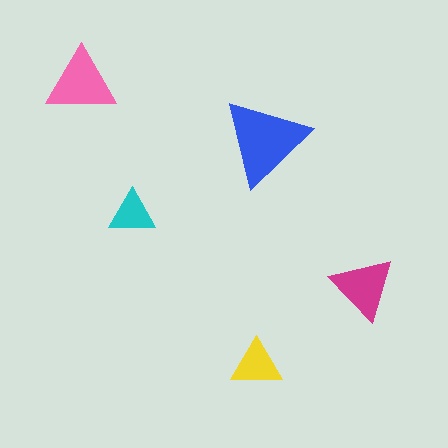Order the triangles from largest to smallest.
the blue one, the pink one, the magenta one, the yellow one, the cyan one.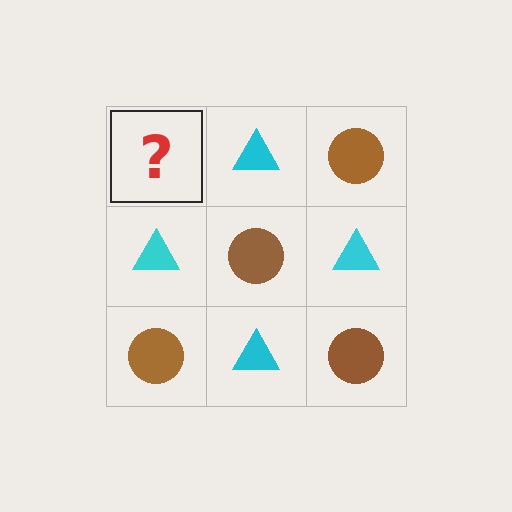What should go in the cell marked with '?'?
The missing cell should contain a brown circle.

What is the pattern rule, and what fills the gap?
The rule is that it alternates brown circle and cyan triangle in a checkerboard pattern. The gap should be filled with a brown circle.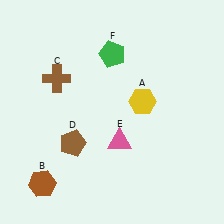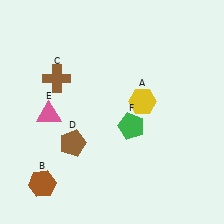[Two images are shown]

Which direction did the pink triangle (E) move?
The pink triangle (E) moved left.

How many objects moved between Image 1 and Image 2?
2 objects moved between the two images.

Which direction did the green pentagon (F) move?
The green pentagon (F) moved down.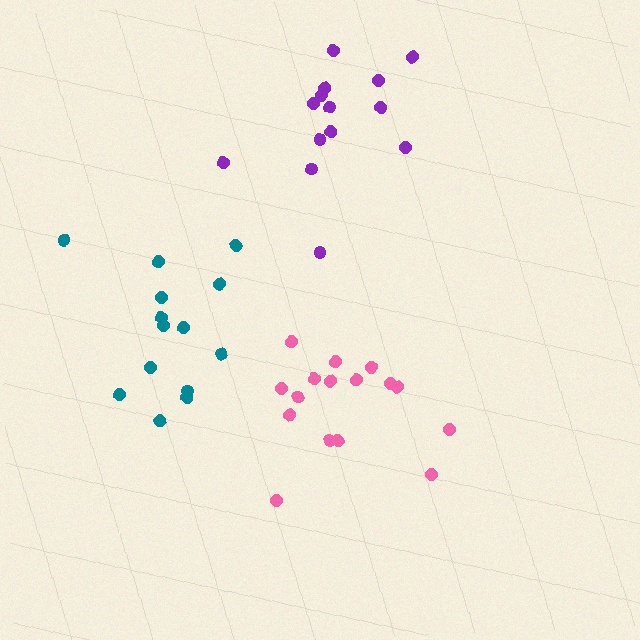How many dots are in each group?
Group 1: 16 dots, Group 2: 14 dots, Group 3: 14 dots (44 total).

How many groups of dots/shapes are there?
There are 3 groups.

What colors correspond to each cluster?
The clusters are colored: pink, purple, teal.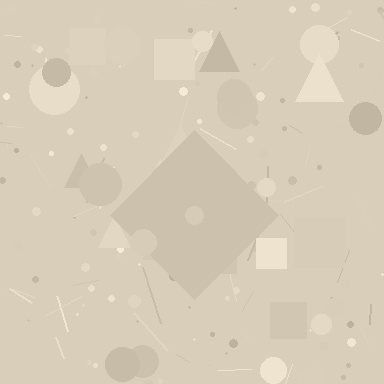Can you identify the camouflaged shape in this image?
The camouflaged shape is a diamond.